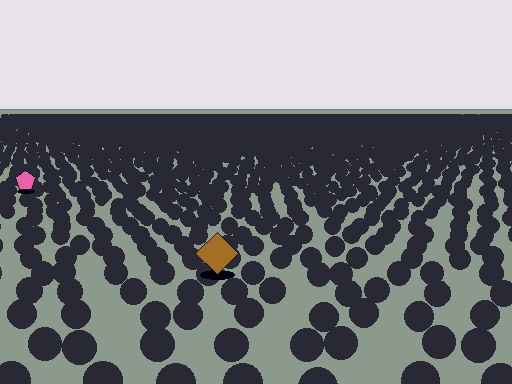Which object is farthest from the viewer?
The pink pentagon is farthest from the viewer. It appears smaller and the ground texture around it is denser.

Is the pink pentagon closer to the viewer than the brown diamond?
No. The brown diamond is closer — you can tell from the texture gradient: the ground texture is coarser near it.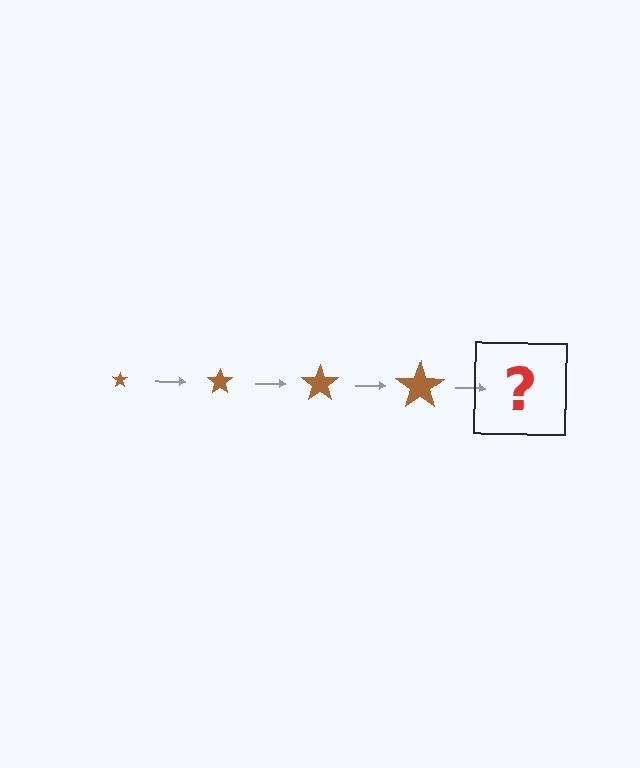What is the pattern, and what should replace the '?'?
The pattern is that the star gets progressively larger each step. The '?' should be a brown star, larger than the previous one.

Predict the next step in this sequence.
The next step is a brown star, larger than the previous one.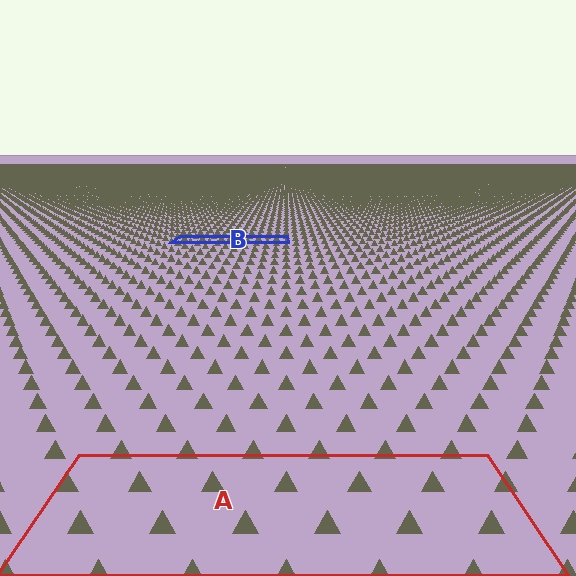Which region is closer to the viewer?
Region A is closer. The texture elements there are larger and more spread out.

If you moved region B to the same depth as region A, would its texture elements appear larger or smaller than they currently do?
They would appear larger. At a closer depth, the same texture elements are projected at a bigger on-screen size.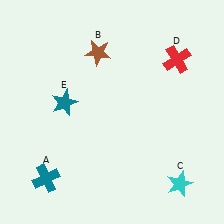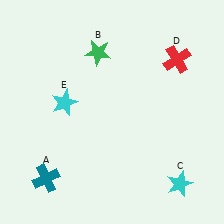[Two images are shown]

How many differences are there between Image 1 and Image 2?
There are 2 differences between the two images.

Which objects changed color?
B changed from brown to green. E changed from teal to cyan.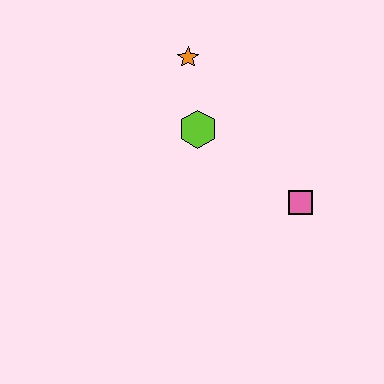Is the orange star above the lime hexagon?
Yes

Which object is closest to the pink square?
The lime hexagon is closest to the pink square.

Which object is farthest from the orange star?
The pink square is farthest from the orange star.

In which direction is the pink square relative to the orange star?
The pink square is below the orange star.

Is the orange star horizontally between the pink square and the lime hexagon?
No